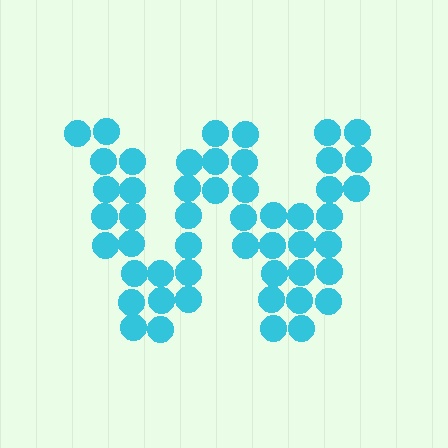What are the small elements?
The small elements are circles.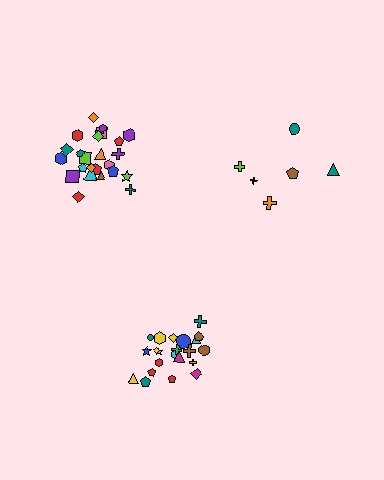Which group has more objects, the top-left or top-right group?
The top-left group.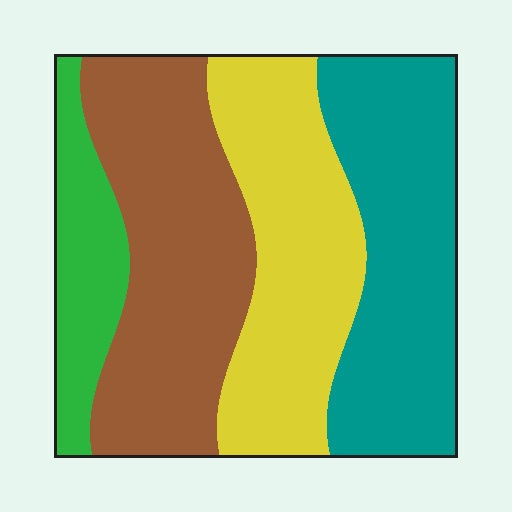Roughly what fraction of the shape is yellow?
Yellow takes up about one quarter (1/4) of the shape.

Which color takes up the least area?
Green, at roughly 10%.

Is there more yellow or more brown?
Brown.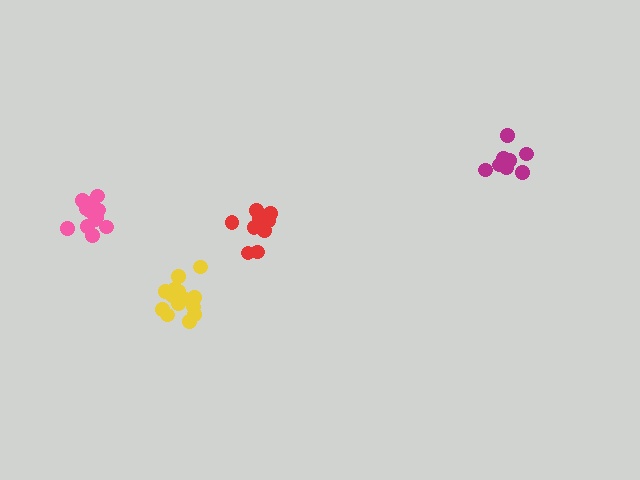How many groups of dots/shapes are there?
There are 4 groups.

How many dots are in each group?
Group 1: 10 dots, Group 2: 10 dots, Group 3: 14 dots, Group 4: 16 dots (50 total).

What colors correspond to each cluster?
The clusters are colored: red, magenta, pink, yellow.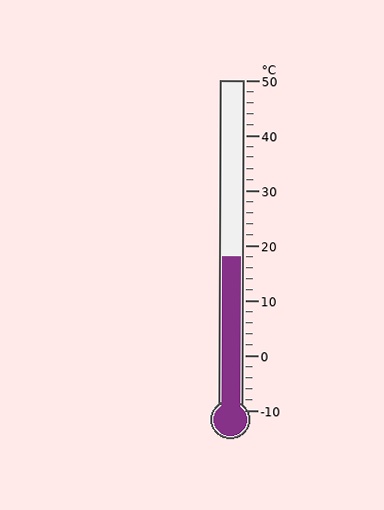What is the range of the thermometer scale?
The thermometer scale ranges from -10°C to 50°C.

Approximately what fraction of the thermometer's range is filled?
The thermometer is filled to approximately 45% of its range.